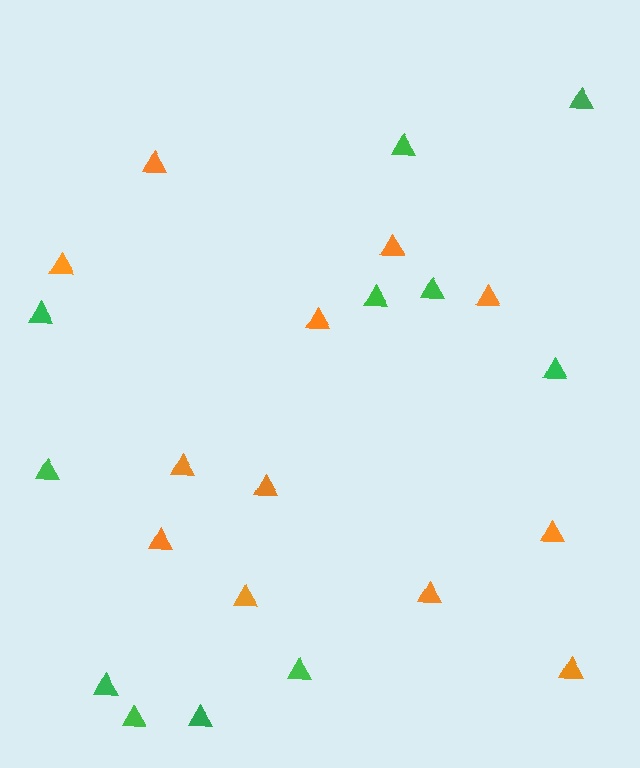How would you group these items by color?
There are 2 groups: one group of orange triangles (12) and one group of green triangles (11).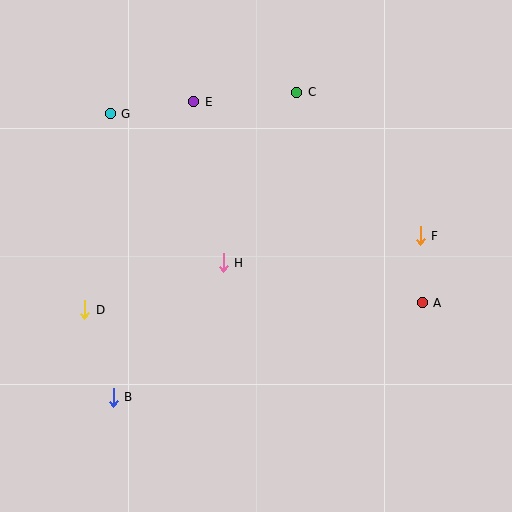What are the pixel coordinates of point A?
Point A is at (422, 303).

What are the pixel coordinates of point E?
Point E is at (194, 102).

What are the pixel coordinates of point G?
Point G is at (110, 114).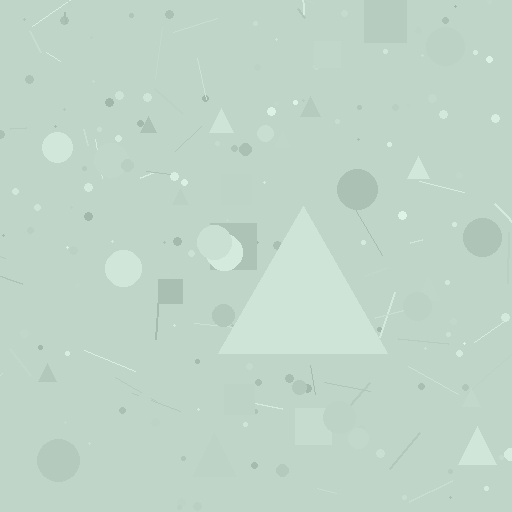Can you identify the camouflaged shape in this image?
The camouflaged shape is a triangle.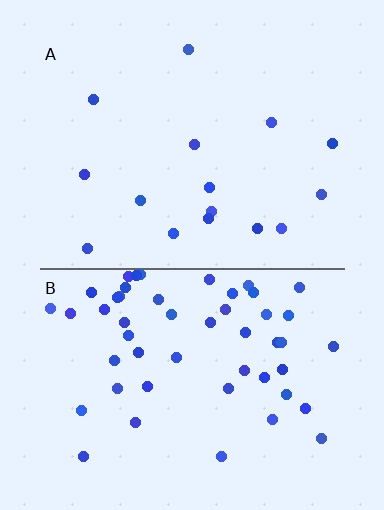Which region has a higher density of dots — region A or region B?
B (the bottom).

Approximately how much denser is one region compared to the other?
Approximately 3.3× — region B over region A.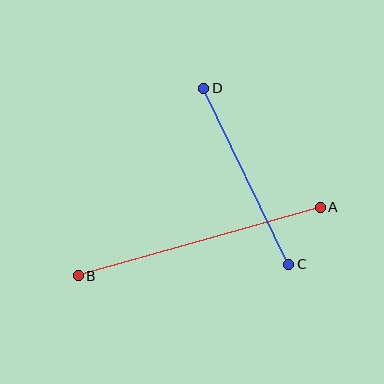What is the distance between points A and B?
The distance is approximately 251 pixels.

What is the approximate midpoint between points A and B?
The midpoint is at approximately (199, 241) pixels.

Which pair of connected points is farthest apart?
Points A and B are farthest apart.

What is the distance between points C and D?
The distance is approximately 195 pixels.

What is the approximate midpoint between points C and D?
The midpoint is at approximately (246, 176) pixels.